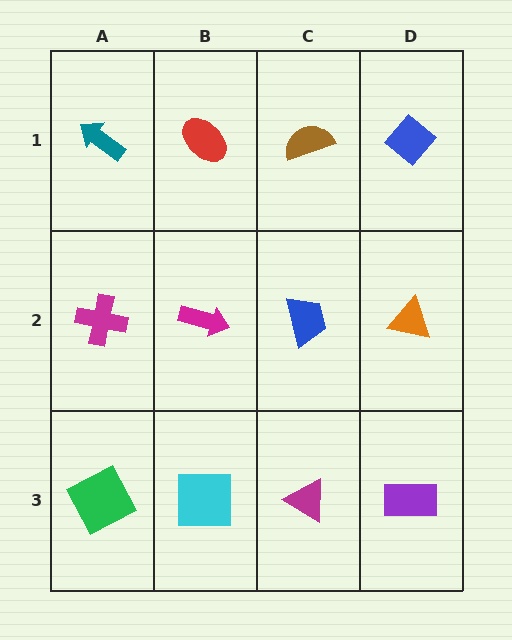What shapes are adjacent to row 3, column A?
A magenta cross (row 2, column A), a cyan square (row 3, column B).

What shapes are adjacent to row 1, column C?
A blue trapezoid (row 2, column C), a red ellipse (row 1, column B), a blue diamond (row 1, column D).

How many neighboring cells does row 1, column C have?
3.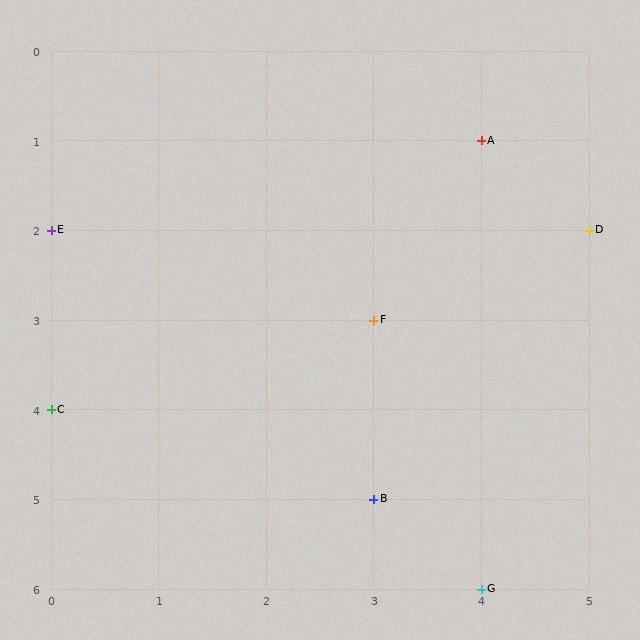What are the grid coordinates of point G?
Point G is at grid coordinates (4, 6).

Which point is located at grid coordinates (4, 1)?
Point A is at (4, 1).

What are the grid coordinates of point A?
Point A is at grid coordinates (4, 1).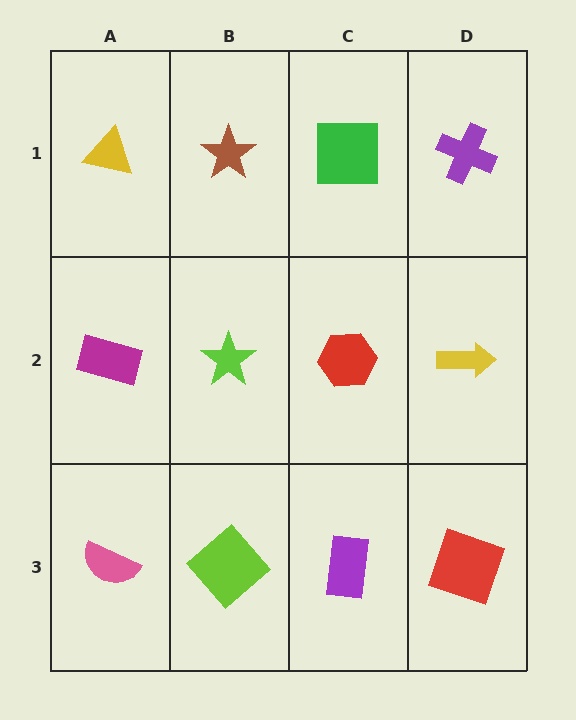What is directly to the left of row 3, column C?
A lime diamond.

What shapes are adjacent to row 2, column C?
A green square (row 1, column C), a purple rectangle (row 3, column C), a lime star (row 2, column B), a yellow arrow (row 2, column D).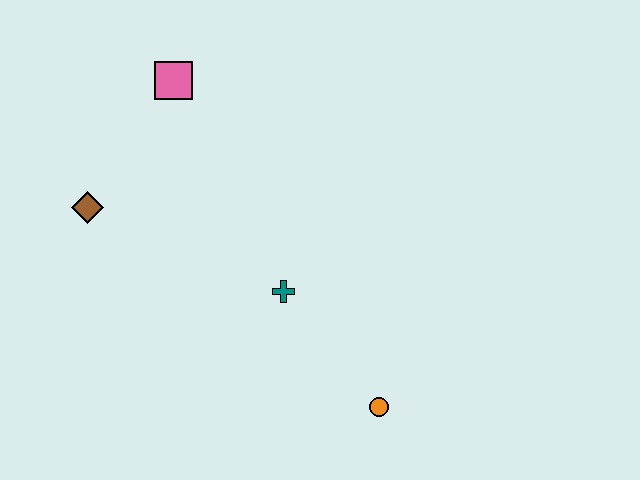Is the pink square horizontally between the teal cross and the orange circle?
No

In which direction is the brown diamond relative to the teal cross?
The brown diamond is to the left of the teal cross.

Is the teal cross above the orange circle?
Yes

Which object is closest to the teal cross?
The orange circle is closest to the teal cross.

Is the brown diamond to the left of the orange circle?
Yes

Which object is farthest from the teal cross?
The pink square is farthest from the teal cross.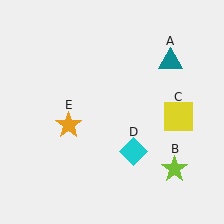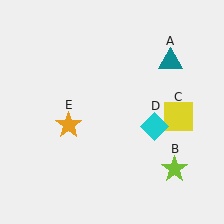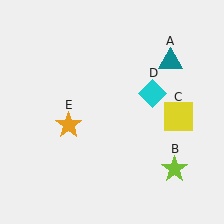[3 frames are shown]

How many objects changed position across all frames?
1 object changed position: cyan diamond (object D).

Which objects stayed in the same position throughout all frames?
Teal triangle (object A) and lime star (object B) and yellow square (object C) and orange star (object E) remained stationary.